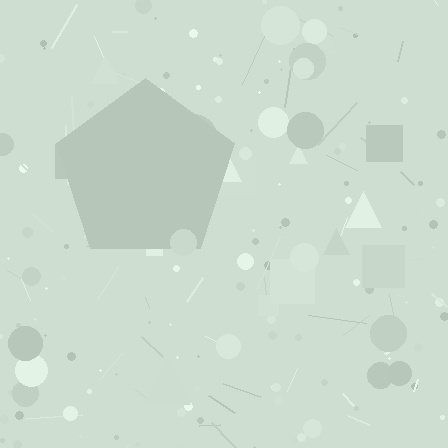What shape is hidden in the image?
A pentagon is hidden in the image.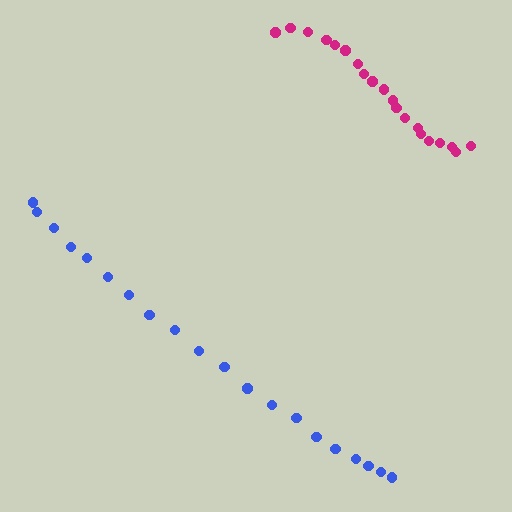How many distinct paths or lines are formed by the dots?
There are 2 distinct paths.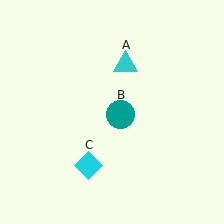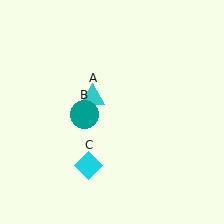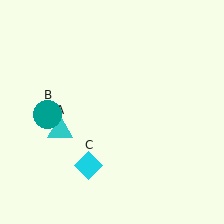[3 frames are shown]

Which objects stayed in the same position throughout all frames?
Cyan diamond (object C) remained stationary.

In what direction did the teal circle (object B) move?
The teal circle (object B) moved left.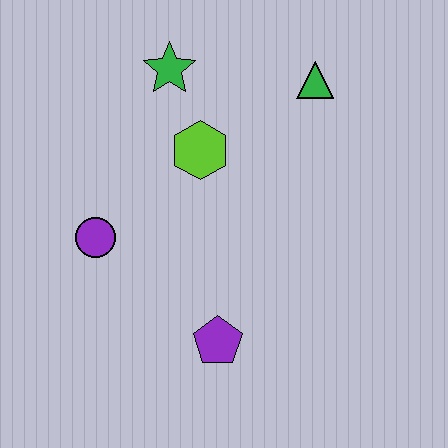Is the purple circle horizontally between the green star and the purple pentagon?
No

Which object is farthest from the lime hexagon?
The purple pentagon is farthest from the lime hexagon.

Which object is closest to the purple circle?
The lime hexagon is closest to the purple circle.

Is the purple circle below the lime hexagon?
Yes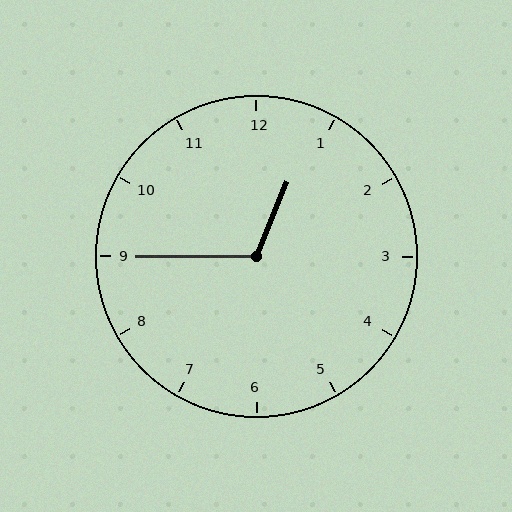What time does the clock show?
12:45.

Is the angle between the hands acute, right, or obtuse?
It is obtuse.